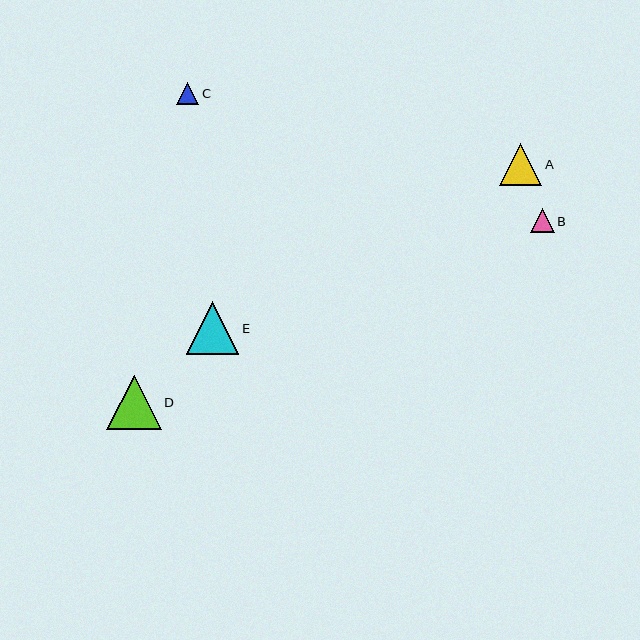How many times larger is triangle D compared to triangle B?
Triangle D is approximately 2.3 times the size of triangle B.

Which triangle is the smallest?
Triangle C is the smallest with a size of approximately 22 pixels.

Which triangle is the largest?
Triangle D is the largest with a size of approximately 54 pixels.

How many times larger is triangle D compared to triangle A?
Triangle D is approximately 1.3 times the size of triangle A.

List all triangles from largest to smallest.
From largest to smallest: D, E, A, B, C.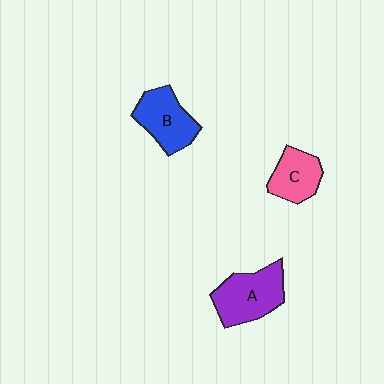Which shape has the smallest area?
Shape C (pink).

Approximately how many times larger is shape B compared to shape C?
Approximately 1.3 times.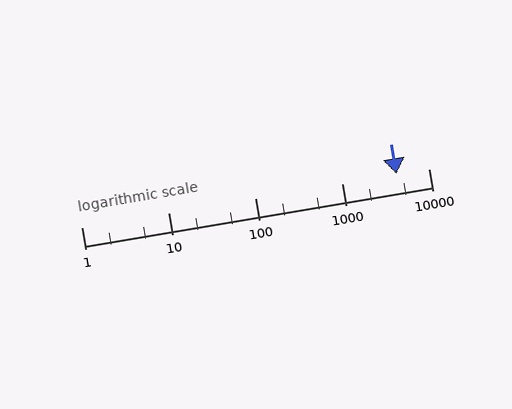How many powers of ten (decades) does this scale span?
The scale spans 4 decades, from 1 to 10000.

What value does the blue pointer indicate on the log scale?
The pointer indicates approximately 4300.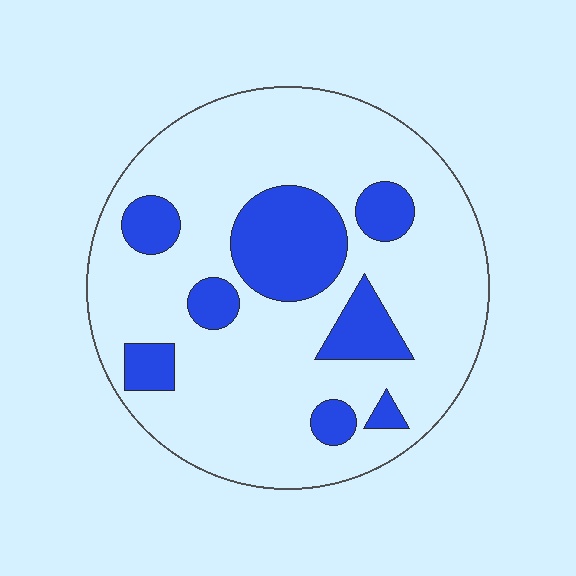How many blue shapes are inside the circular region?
8.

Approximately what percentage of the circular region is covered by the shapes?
Approximately 20%.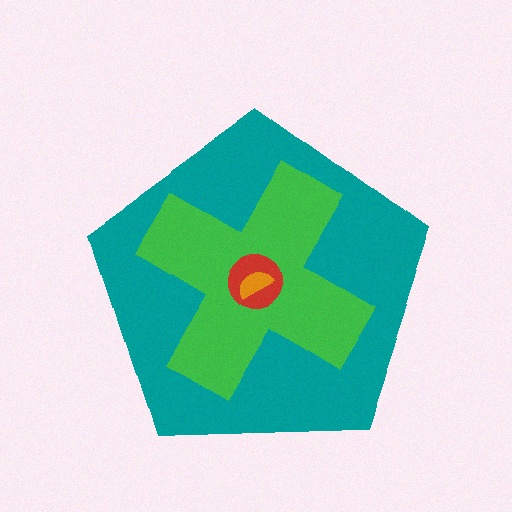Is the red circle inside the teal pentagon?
Yes.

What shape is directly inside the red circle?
The orange semicircle.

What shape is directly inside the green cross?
The red circle.